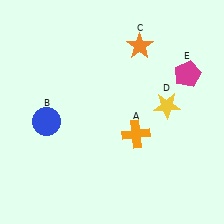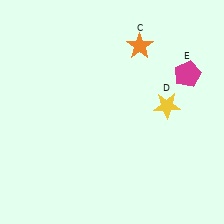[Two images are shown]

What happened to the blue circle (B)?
The blue circle (B) was removed in Image 2. It was in the bottom-left area of Image 1.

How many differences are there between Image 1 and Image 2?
There are 2 differences between the two images.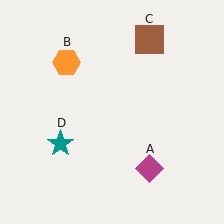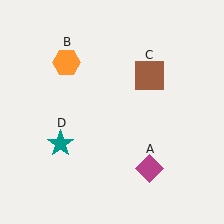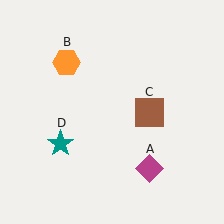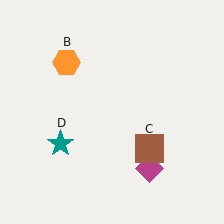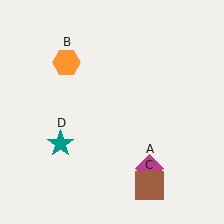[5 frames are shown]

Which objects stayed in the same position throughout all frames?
Magenta diamond (object A) and orange hexagon (object B) and teal star (object D) remained stationary.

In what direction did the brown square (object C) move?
The brown square (object C) moved down.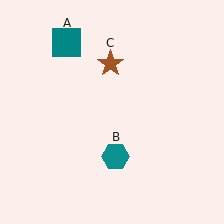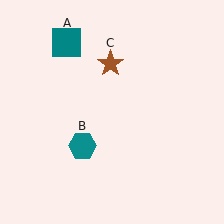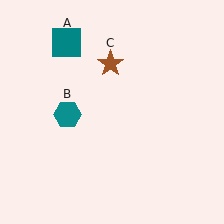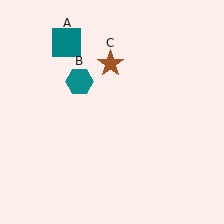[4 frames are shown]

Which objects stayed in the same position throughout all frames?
Teal square (object A) and brown star (object C) remained stationary.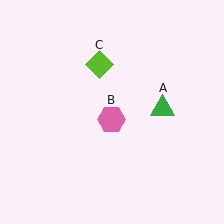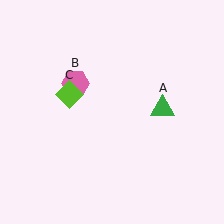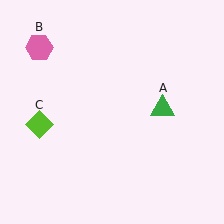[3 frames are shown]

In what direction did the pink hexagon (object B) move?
The pink hexagon (object B) moved up and to the left.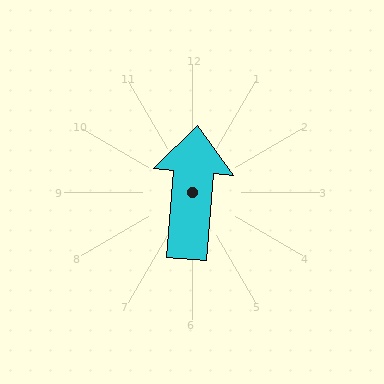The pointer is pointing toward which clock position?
Roughly 12 o'clock.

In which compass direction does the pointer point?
North.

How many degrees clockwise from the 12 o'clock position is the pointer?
Approximately 5 degrees.